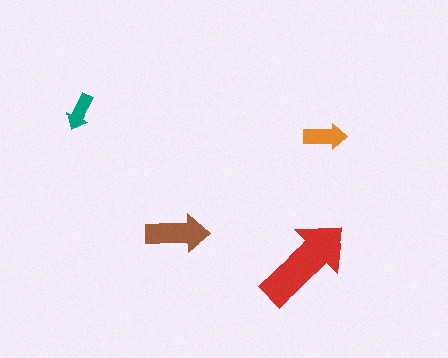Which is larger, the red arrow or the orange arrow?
The red one.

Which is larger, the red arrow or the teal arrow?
The red one.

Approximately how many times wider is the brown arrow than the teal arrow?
About 1.5 times wider.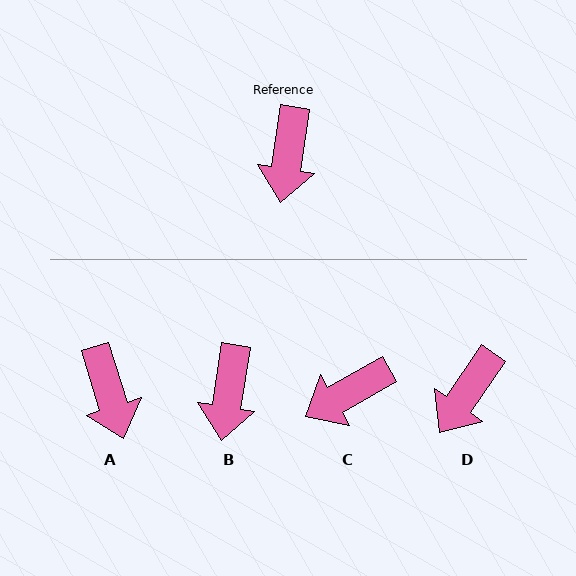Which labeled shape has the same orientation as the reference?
B.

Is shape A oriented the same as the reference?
No, it is off by about 26 degrees.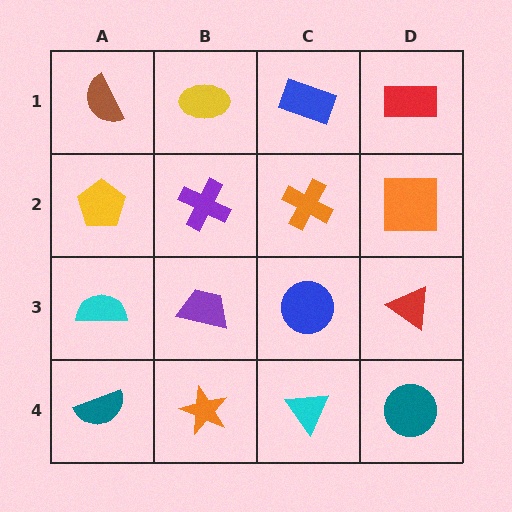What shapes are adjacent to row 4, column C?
A blue circle (row 3, column C), an orange star (row 4, column B), a teal circle (row 4, column D).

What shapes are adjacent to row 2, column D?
A red rectangle (row 1, column D), a red triangle (row 3, column D), an orange cross (row 2, column C).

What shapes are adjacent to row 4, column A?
A cyan semicircle (row 3, column A), an orange star (row 4, column B).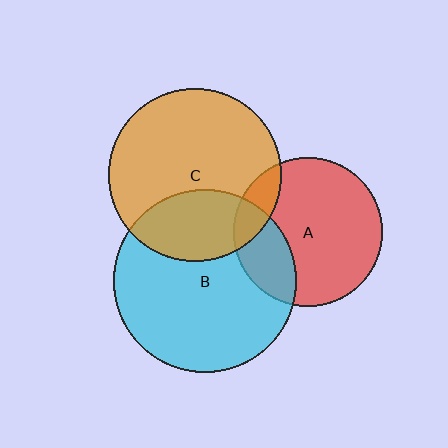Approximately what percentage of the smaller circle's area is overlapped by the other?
Approximately 25%.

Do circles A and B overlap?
Yes.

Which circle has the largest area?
Circle B (cyan).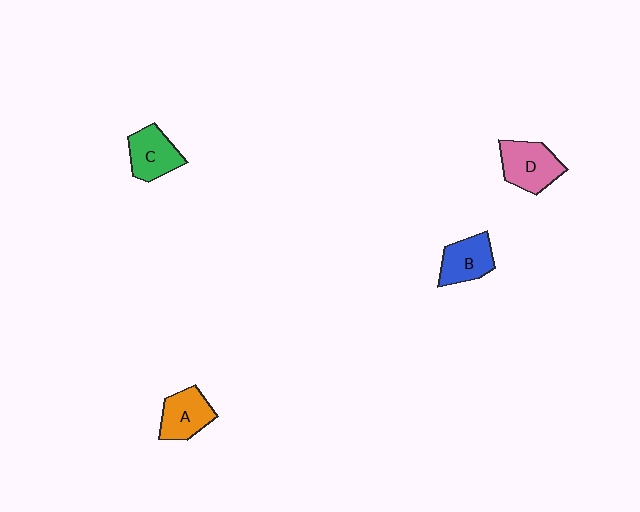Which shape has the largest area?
Shape D (pink).